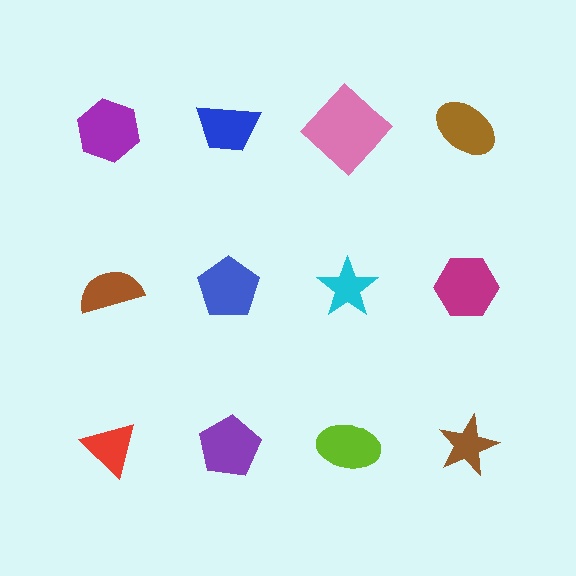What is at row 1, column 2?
A blue trapezoid.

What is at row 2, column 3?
A cyan star.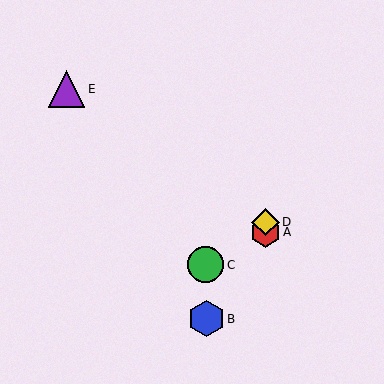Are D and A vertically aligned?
Yes, both are at x≈266.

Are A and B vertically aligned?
No, A is at x≈266 and B is at x≈206.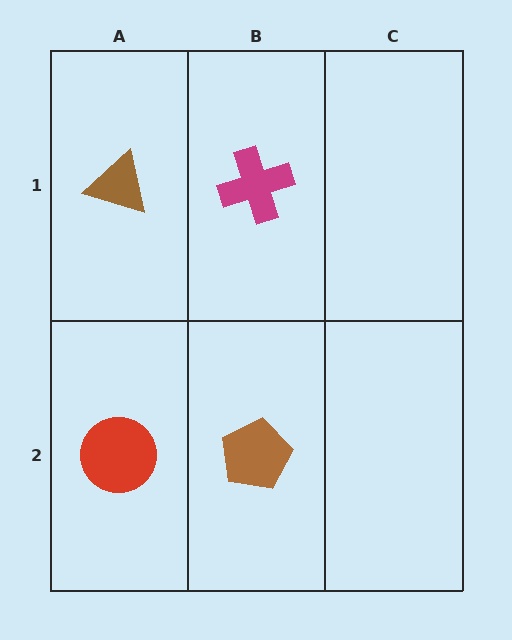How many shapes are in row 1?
2 shapes.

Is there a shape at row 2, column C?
No, that cell is empty.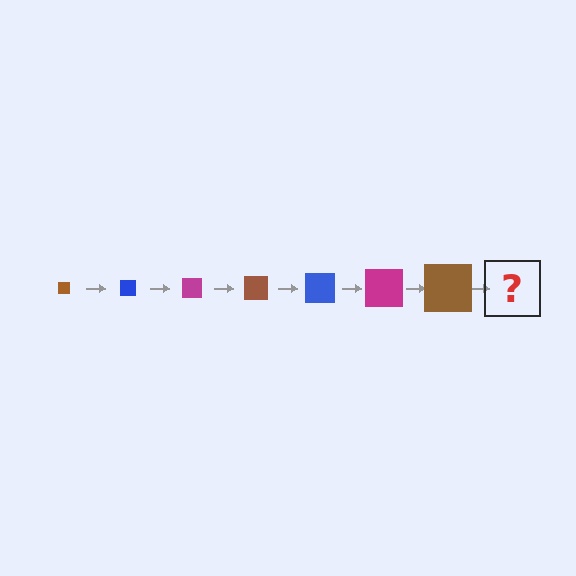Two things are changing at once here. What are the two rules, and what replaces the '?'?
The two rules are that the square grows larger each step and the color cycles through brown, blue, and magenta. The '?' should be a blue square, larger than the previous one.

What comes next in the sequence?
The next element should be a blue square, larger than the previous one.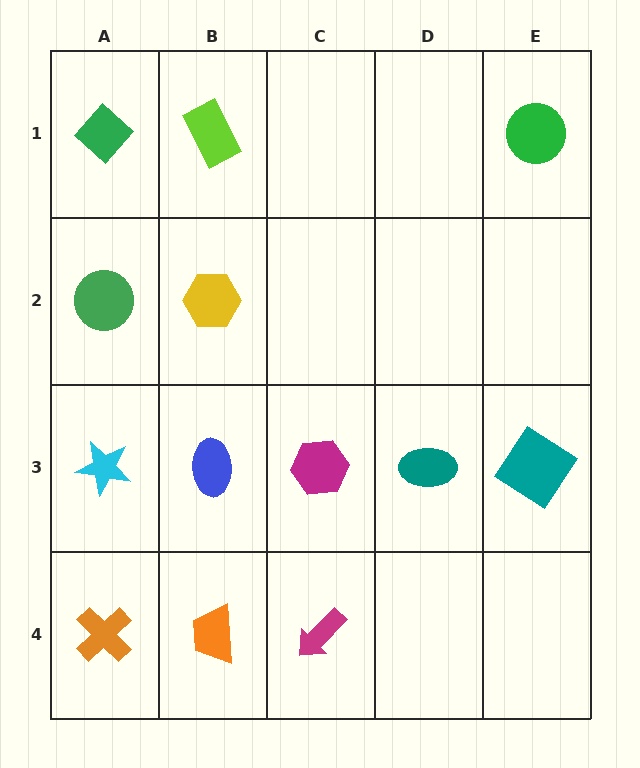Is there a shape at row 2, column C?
No, that cell is empty.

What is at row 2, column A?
A green circle.